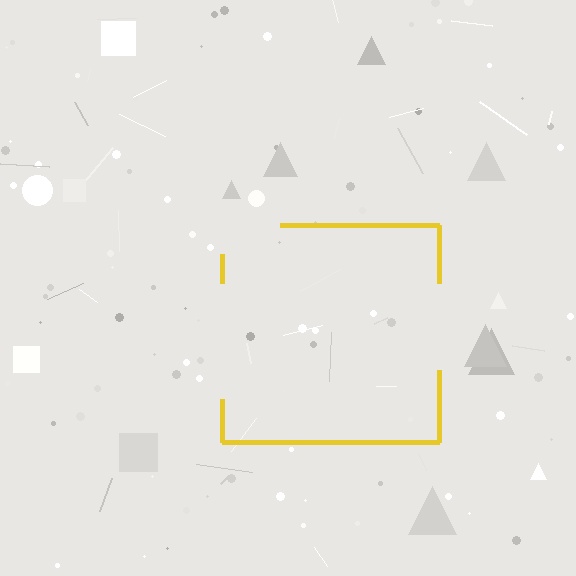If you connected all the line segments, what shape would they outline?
They would outline a square.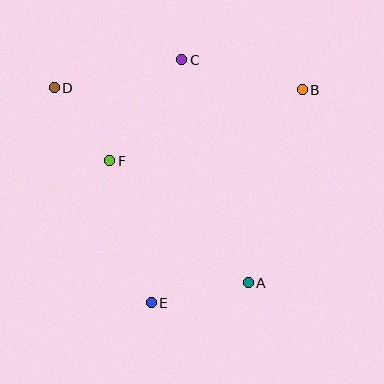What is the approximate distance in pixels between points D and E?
The distance between D and E is approximately 235 pixels.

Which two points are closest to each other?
Points D and F are closest to each other.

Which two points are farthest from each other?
Points A and D are farthest from each other.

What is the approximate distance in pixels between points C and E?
The distance between C and E is approximately 245 pixels.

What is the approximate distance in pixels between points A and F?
The distance between A and F is approximately 185 pixels.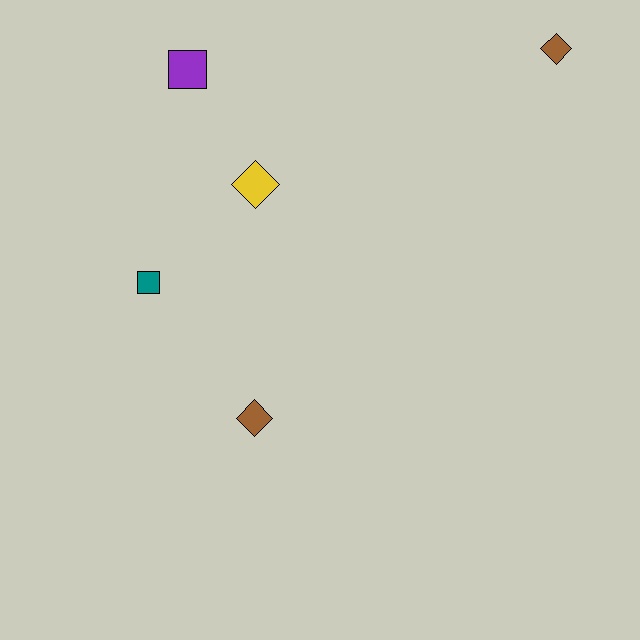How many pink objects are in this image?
There are no pink objects.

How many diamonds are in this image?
There are 3 diamonds.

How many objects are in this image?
There are 5 objects.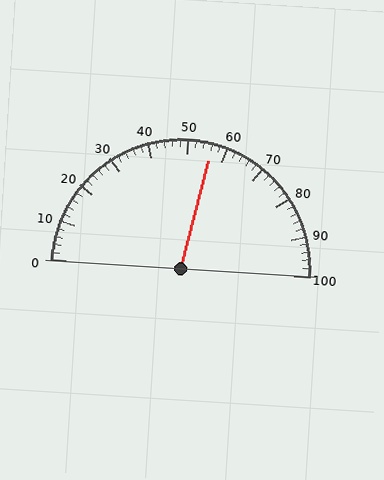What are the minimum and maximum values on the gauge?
The gauge ranges from 0 to 100.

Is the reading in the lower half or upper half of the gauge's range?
The reading is in the upper half of the range (0 to 100).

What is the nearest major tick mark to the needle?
The nearest major tick mark is 60.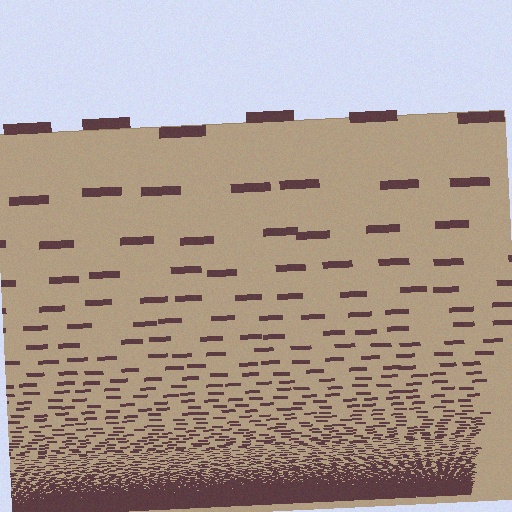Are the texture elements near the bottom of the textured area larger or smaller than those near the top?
Smaller. The gradient is inverted — elements near the bottom are smaller and denser.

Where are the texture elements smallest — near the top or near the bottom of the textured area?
Near the bottom.